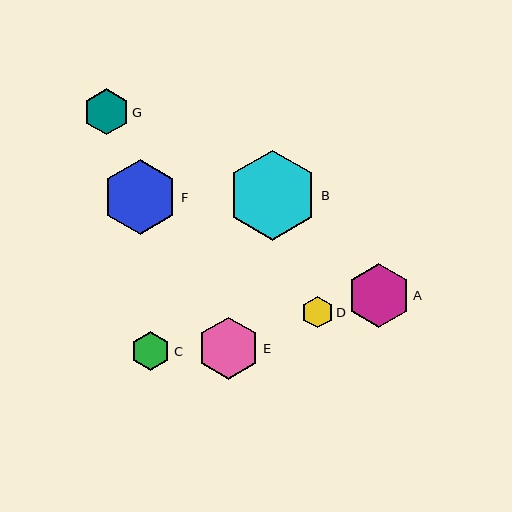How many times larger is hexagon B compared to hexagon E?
Hexagon B is approximately 1.4 times the size of hexagon E.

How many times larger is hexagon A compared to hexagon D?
Hexagon A is approximately 2.0 times the size of hexagon D.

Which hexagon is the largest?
Hexagon B is the largest with a size of approximately 90 pixels.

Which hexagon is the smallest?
Hexagon D is the smallest with a size of approximately 32 pixels.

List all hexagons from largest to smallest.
From largest to smallest: B, F, A, E, G, C, D.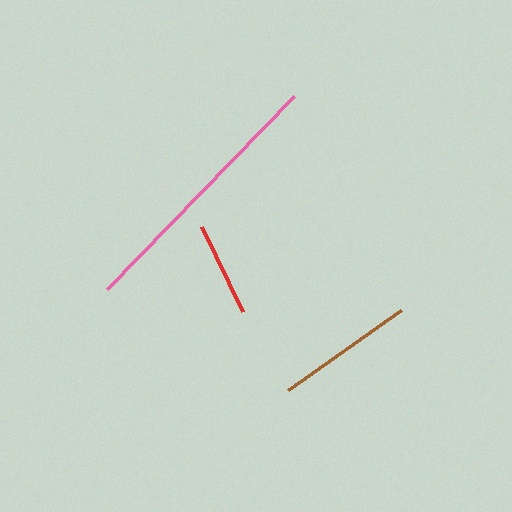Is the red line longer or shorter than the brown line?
The brown line is longer than the red line.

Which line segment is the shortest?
The red line is the shortest at approximately 94 pixels.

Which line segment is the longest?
The pink line is the longest at approximately 268 pixels.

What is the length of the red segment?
The red segment is approximately 94 pixels long.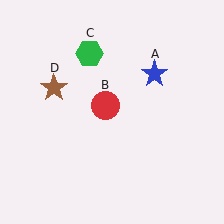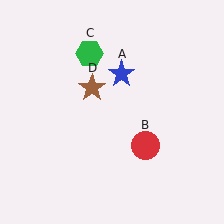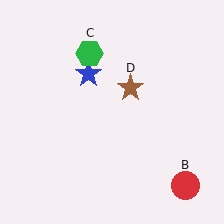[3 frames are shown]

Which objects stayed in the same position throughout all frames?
Green hexagon (object C) remained stationary.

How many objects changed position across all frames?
3 objects changed position: blue star (object A), red circle (object B), brown star (object D).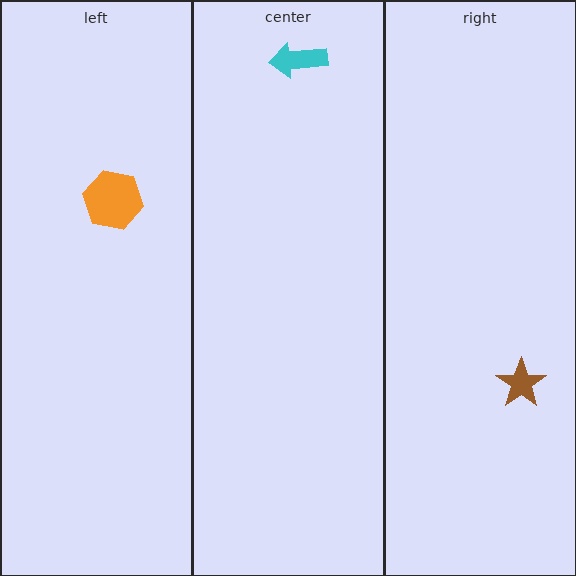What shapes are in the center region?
The cyan arrow.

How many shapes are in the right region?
1.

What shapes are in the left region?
The orange hexagon.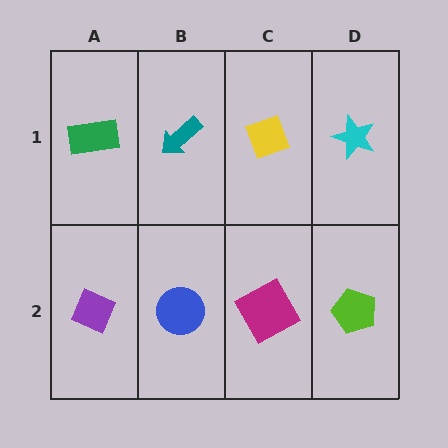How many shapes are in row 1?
4 shapes.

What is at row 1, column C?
A yellow diamond.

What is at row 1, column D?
A cyan star.